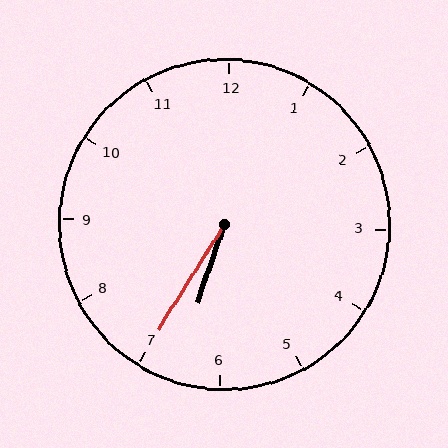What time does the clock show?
6:35.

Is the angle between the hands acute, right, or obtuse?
It is acute.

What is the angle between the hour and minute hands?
Approximately 12 degrees.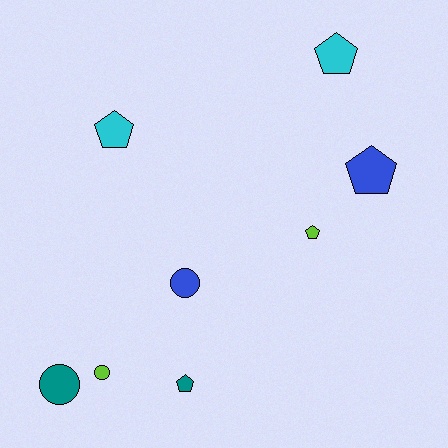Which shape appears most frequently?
Pentagon, with 5 objects.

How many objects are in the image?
There are 8 objects.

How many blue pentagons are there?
There is 1 blue pentagon.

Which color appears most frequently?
Lime, with 2 objects.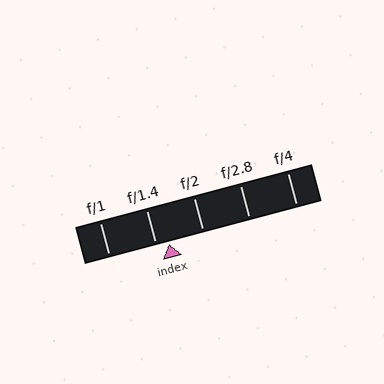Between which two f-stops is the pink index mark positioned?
The index mark is between f/1.4 and f/2.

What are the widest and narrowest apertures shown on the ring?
The widest aperture shown is f/1 and the narrowest is f/4.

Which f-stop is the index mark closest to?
The index mark is closest to f/1.4.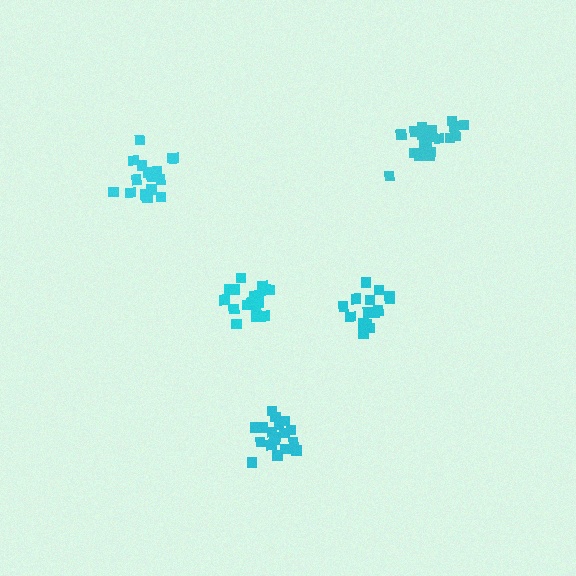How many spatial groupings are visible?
There are 5 spatial groupings.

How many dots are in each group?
Group 1: 20 dots, Group 2: 18 dots, Group 3: 17 dots, Group 4: 19 dots, Group 5: 16 dots (90 total).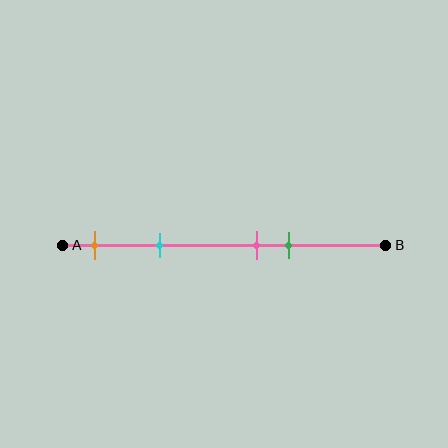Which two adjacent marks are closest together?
The pink and green marks are the closest adjacent pair.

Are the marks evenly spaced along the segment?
No, the marks are not evenly spaced.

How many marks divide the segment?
There are 4 marks dividing the segment.